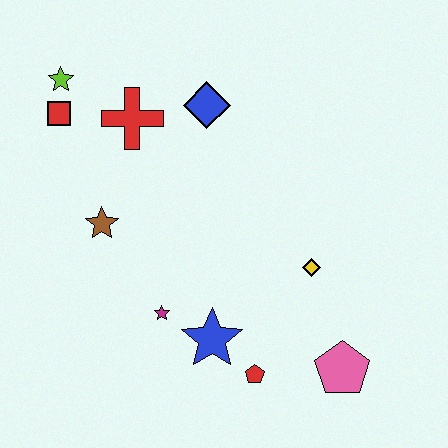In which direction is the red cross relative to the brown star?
The red cross is above the brown star.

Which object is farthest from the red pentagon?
The lime star is farthest from the red pentagon.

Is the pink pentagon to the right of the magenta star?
Yes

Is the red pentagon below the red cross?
Yes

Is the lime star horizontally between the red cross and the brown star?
No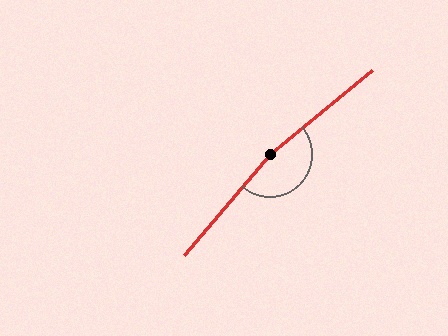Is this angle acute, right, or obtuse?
It is obtuse.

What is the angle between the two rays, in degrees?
Approximately 169 degrees.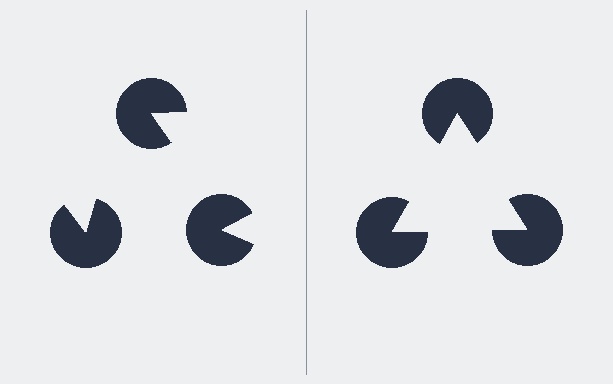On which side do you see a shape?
An illusory triangle appears on the right side. On the left side the wedge cuts are rotated, so no coherent shape forms.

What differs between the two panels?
The pac-man discs are positioned identically on both sides; only the wedge orientations differ. On the right they align to a triangle; on the left they are misaligned.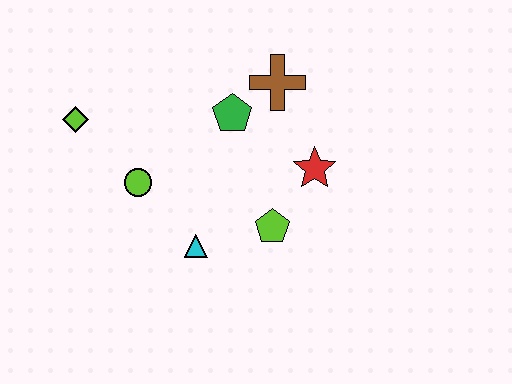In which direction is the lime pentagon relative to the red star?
The lime pentagon is below the red star.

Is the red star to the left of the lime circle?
No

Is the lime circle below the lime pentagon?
No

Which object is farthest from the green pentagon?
The lime diamond is farthest from the green pentagon.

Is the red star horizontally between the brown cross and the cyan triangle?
No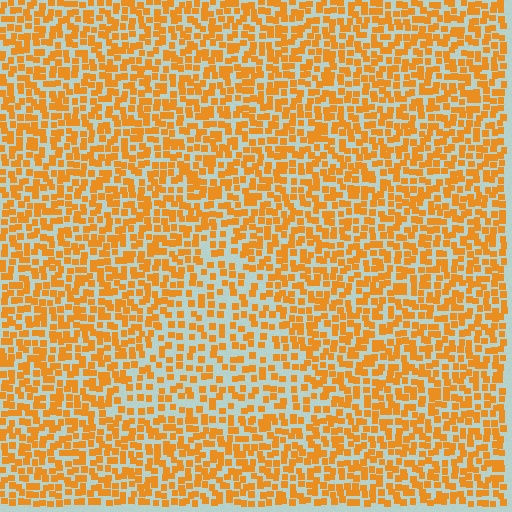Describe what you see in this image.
The image contains small orange elements arranged at two different densities. A triangle-shaped region is visible where the elements are less densely packed than the surrounding area.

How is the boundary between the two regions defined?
The boundary is defined by a change in element density (approximately 1.7x ratio). All elements are the same color, size, and shape.